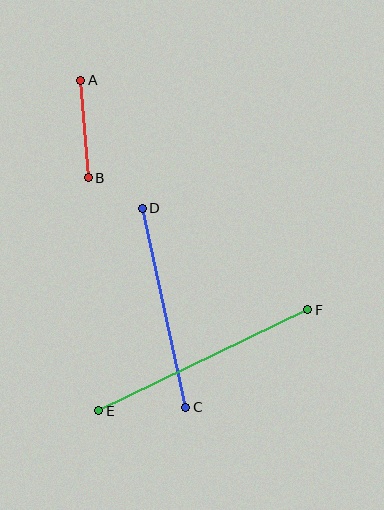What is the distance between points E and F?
The distance is approximately 232 pixels.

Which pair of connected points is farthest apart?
Points E and F are farthest apart.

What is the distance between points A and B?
The distance is approximately 97 pixels.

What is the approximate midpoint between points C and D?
The midpoint is at approximately (164, 308) pixels.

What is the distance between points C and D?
The distance is approximately 204 pixels.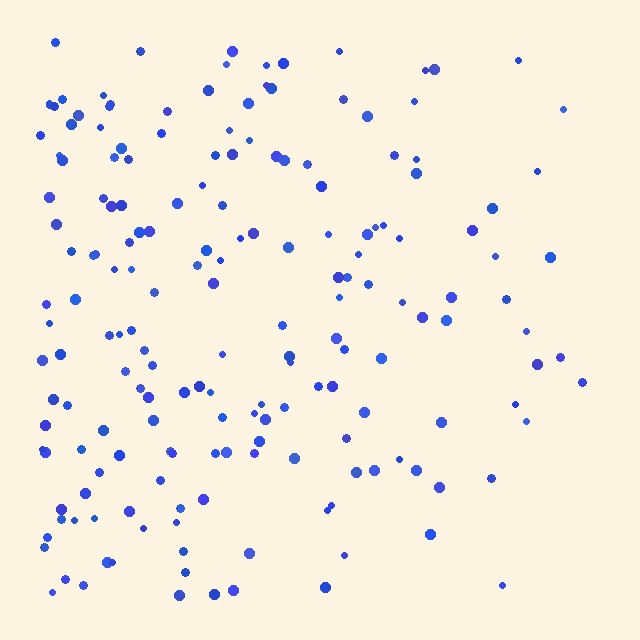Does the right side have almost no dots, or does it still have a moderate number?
Still a moderate number, just noticeably fewer than the left.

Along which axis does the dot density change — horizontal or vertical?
Horizontal.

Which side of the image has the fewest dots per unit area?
The right.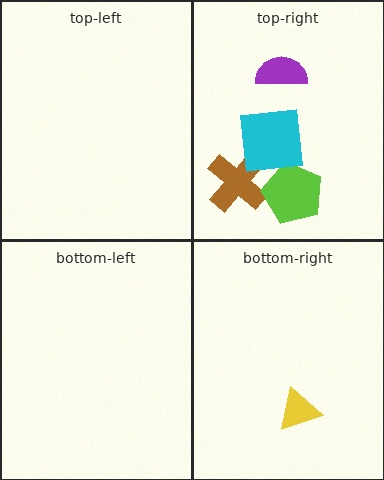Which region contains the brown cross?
The top-right region.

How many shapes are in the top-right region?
4.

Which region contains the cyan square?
The top-right region.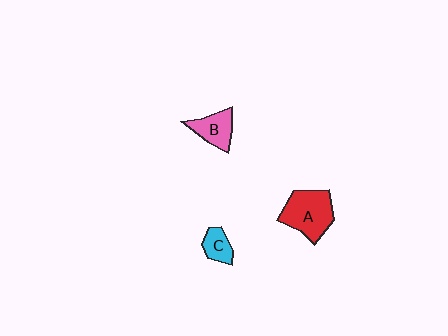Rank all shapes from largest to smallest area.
From largest to smallest: A (red), B (pink), C (cyan).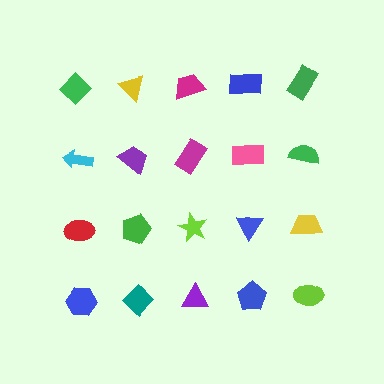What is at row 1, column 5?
A green rectangle.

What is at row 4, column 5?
A lime ellipse.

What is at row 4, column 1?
A blue hexagon.